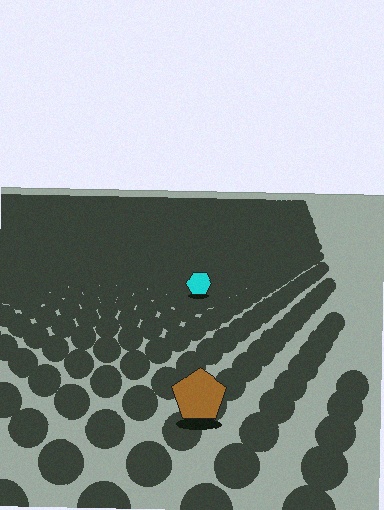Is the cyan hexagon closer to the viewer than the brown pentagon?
No. The brown pentagon is closer — you can tell from the texture gradient: the ground texture is coarser near it.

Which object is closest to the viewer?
The brown pentagon is closest. The texture marks near it are larger and more spread out.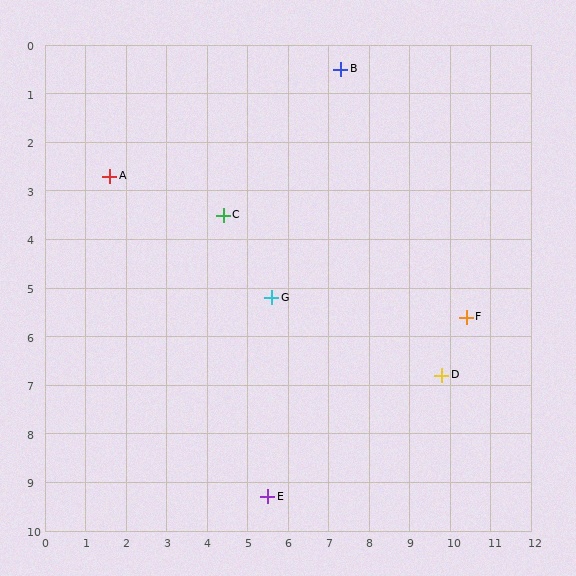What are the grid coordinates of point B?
Point B is at approximately (7.3, 0.5).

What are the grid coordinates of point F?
Point F is at approximately (10.4, 5.6).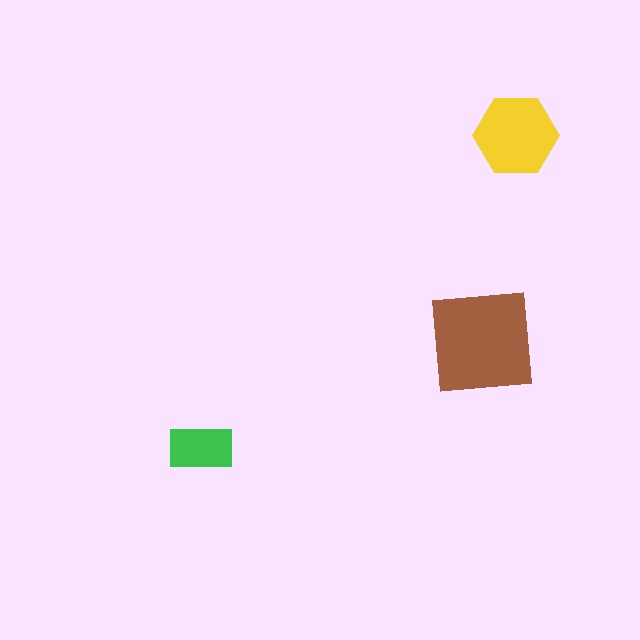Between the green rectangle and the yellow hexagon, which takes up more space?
The yellow hexagon.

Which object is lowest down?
The green rectangle is bottommost.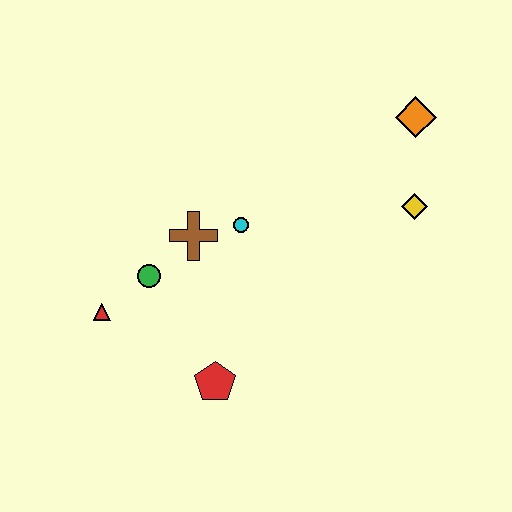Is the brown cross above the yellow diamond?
No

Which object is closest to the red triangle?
The green circle is closest to the red triangle.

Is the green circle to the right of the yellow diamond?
No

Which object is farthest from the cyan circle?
The orange diamond is farthest from the cyan circle.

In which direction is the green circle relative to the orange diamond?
The green circle is to the left of the orange diamond.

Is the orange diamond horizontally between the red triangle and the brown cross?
No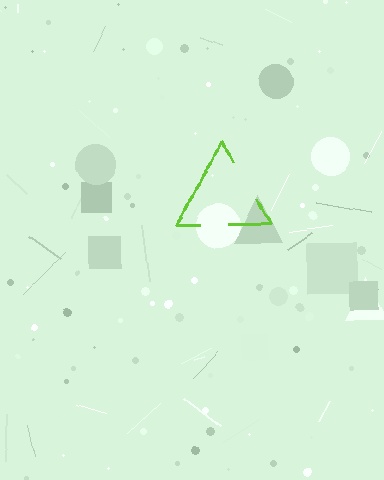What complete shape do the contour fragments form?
The contour fragments form a triangle.